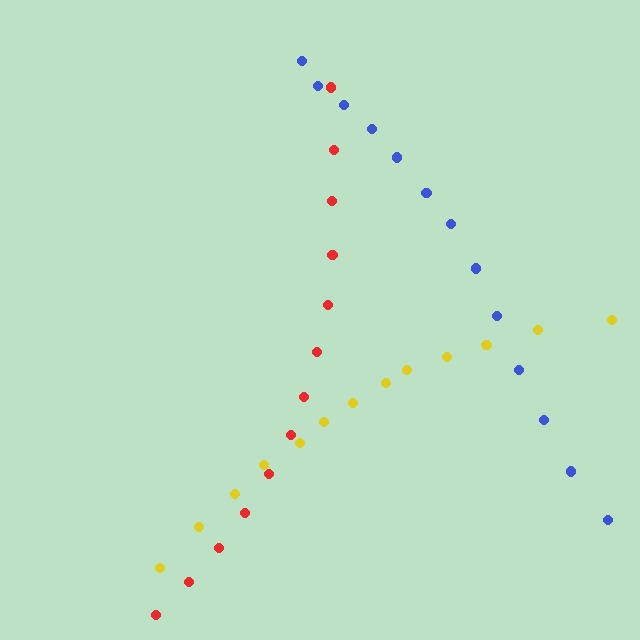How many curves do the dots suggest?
There are 3 distinct paths.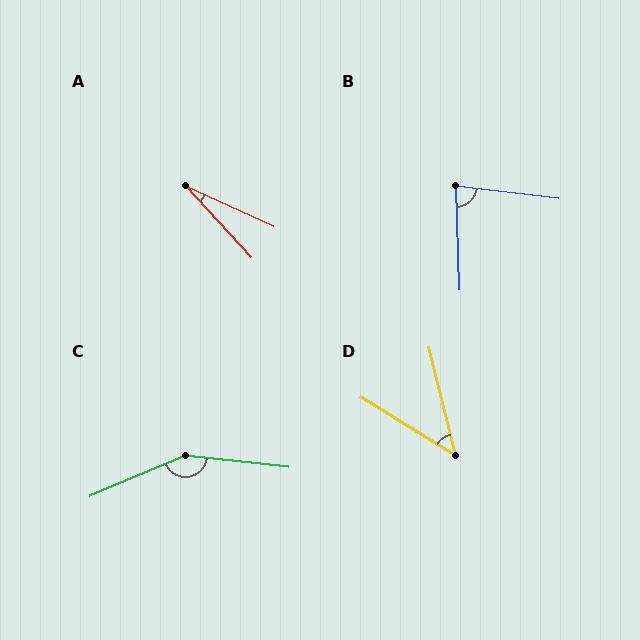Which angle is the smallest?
A, at approximately 23 degrees.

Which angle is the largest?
C, at approximately 151 degrees.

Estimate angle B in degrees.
Approximately 81 degrees.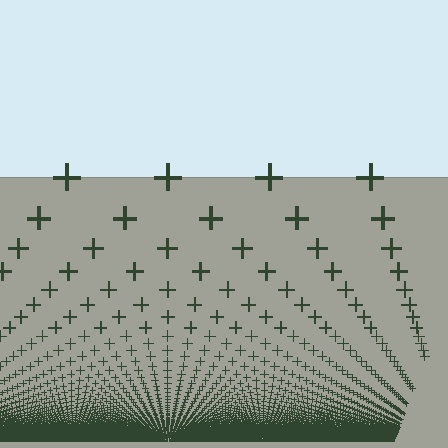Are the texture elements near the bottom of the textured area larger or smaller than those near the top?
Smaller. The gradient is inverted — elements near the bottom are smaller and denser.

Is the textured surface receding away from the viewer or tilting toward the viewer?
The surface appears to tilt toward the viewer. Texture elements get larger and sparser toward the top.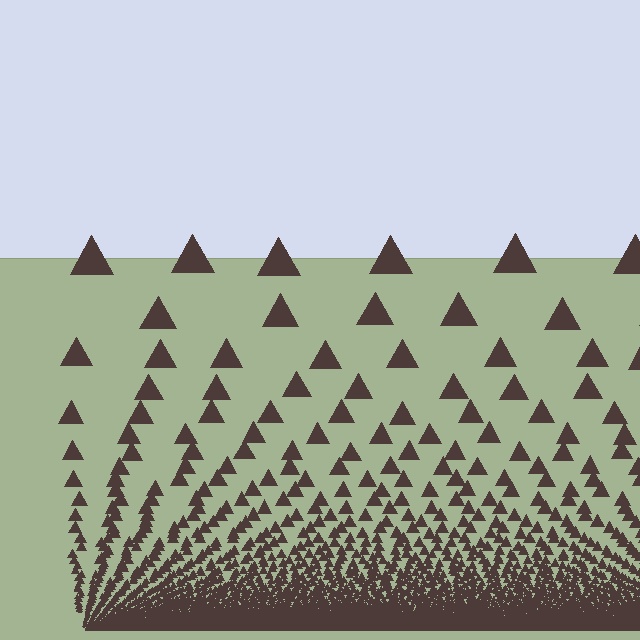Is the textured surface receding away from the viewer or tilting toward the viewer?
The surface appears to tilt toward the viewer. Texture elements get larger and sparser toward the top.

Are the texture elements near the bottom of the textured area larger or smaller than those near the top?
Smaller. The gradient is inverted — elements near the bottom are smaller and denser.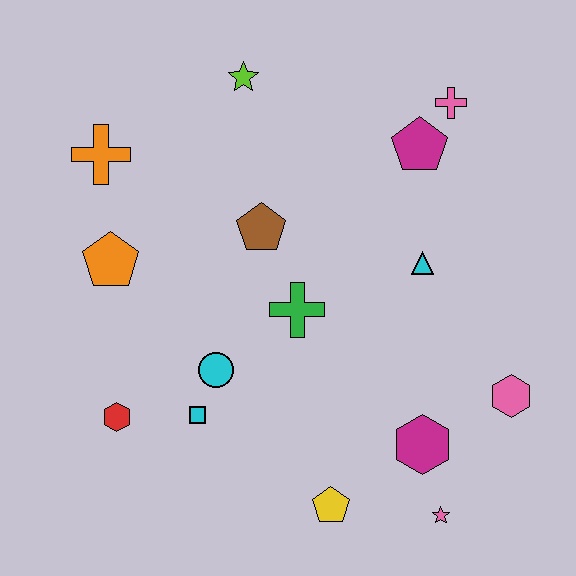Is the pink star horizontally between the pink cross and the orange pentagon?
Yes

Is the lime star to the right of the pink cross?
No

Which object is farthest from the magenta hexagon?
The orange cross is farthest from the magenta hexagon.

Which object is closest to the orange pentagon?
The orange cross is closest to the orange pentagon.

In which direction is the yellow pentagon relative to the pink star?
The yellow pentagon is to the left of the pink star.